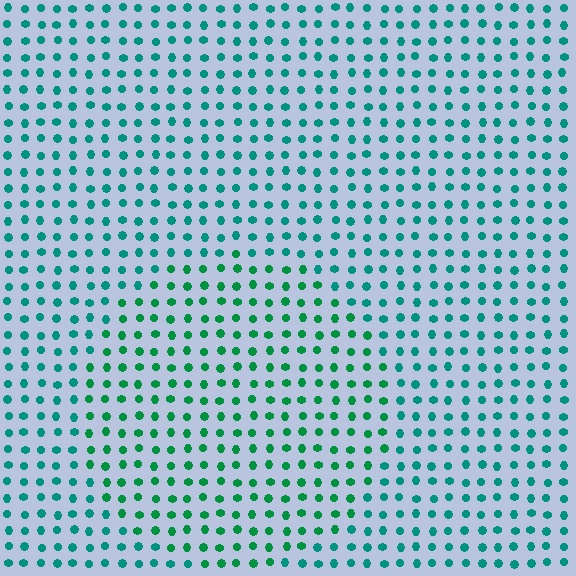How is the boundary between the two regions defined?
The boundary is defined purely by a slight shift in hue (about 27 degrees). Spacing, size, and orientation are identical on both sides.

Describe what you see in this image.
The image is filled with small teal elements in a uniform arrangement. A circle-shaped region is visible where the elements are tinted to a slightly different hue, forming a subtle color boundary.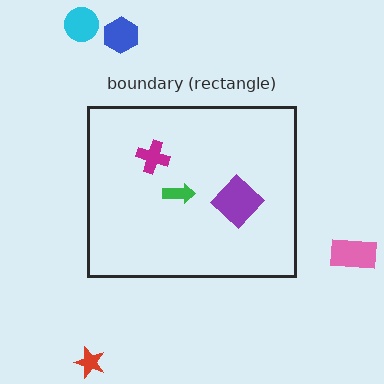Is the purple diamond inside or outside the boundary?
Inside.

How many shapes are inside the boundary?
3 inside, 4 outside.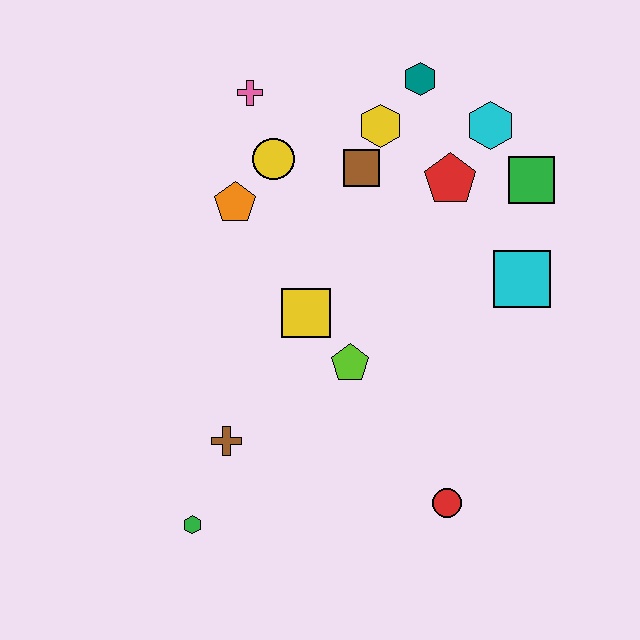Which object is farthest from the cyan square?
The green hexagon is farthest from the cyan square.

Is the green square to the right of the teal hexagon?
Yes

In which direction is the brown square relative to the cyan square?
The brown square is to the left of the cyan square.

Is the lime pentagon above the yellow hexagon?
No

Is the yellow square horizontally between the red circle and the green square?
No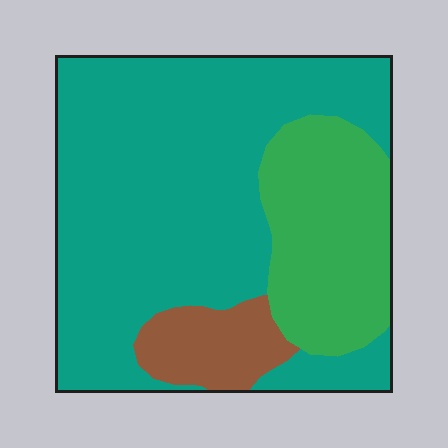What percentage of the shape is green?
Green covers around 25% of the shape.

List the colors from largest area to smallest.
From largest to smallest: teal, green, brown.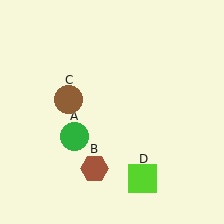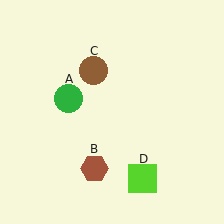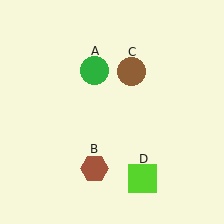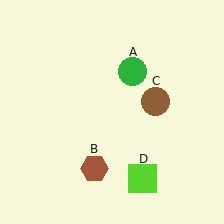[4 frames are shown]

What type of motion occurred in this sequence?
The green circle (object A), brown circle (object C) rotated clockwise around the center of the scene.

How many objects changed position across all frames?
2 objects changed position: green circle (object A), brown circle (object C).